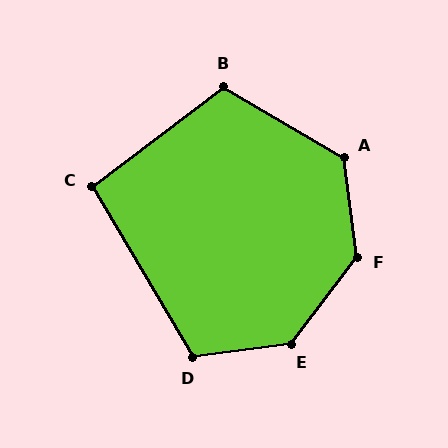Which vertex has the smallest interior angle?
C, at approximately 97 degrees.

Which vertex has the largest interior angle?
E, at approximately 135 degrees.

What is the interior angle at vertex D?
Approximately 113 degrees (obtuse).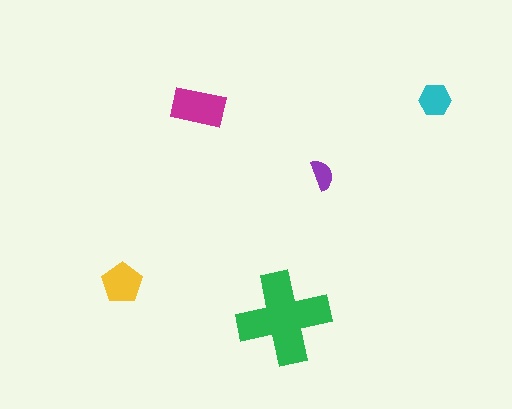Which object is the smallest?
The purple semicircle.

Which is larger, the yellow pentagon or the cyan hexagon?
The yellow pentagon.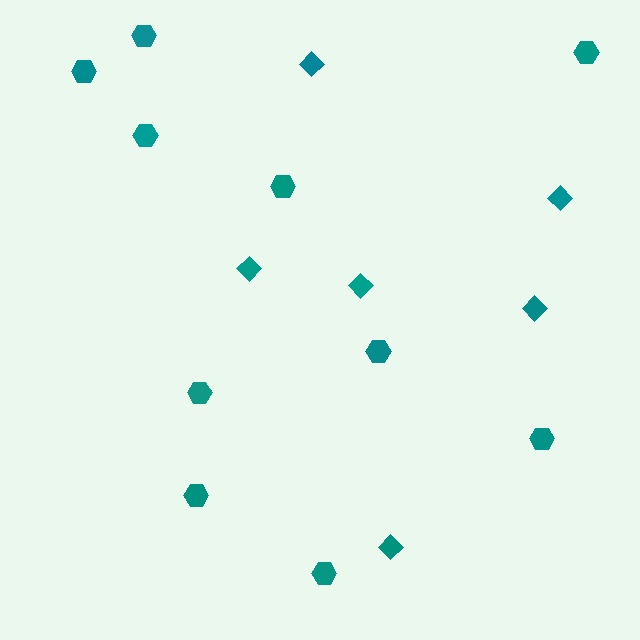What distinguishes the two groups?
There are 2 groups: one group of diamonds (6) and one group of hexagons (10).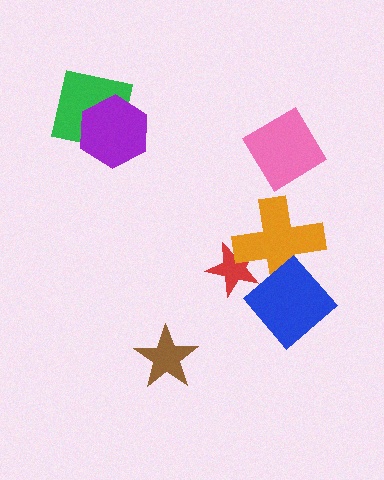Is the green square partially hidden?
Yes, it is partially covered by another shape.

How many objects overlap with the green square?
1 object overlaps with the green square.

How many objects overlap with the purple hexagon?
1 object overlaps with the purple hexagon.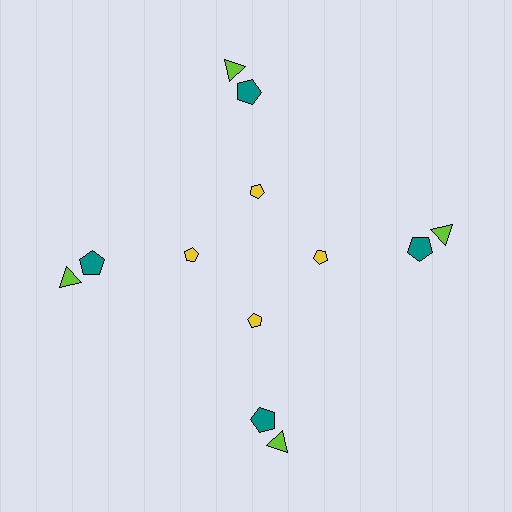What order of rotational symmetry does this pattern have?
This pattern has 4-fold rotational symmetry.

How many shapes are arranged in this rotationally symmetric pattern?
There are 12 shapes, arranged in 4 groups of 3.